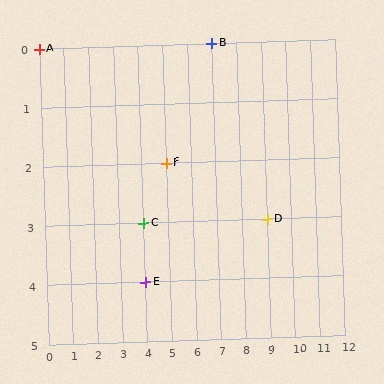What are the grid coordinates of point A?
Point A is at grid coordinates (0, 0).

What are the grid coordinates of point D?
Point D is at grid coordinates (9, 3).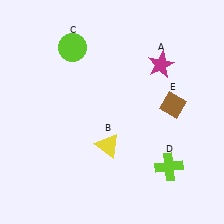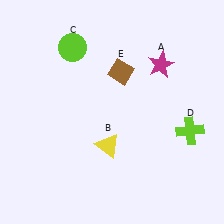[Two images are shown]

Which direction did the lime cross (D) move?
The lime cross (D) moved up.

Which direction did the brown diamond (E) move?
The brown diamond (E) moved left.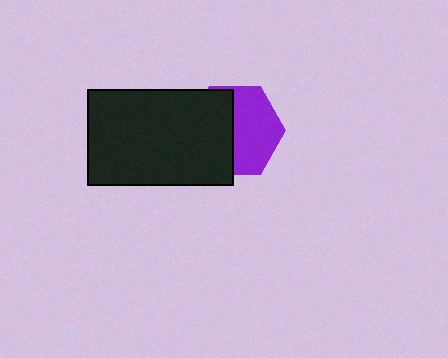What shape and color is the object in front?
The object in front is a black rectangle.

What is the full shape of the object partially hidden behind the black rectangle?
The partially hidden object is a purple hexagon.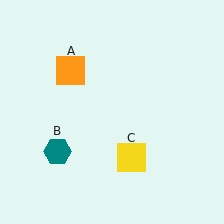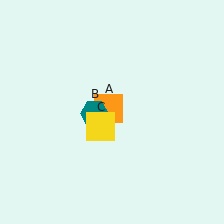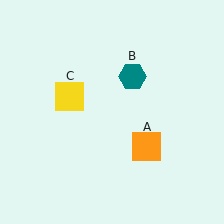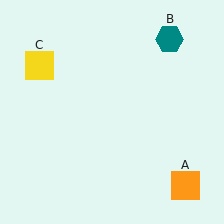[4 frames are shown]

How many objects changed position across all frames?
3 objects changed position: orange square (object A), teal hexagon (object B), yellow square (object C).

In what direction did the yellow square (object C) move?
The yellow square (object C) moved up and to the left.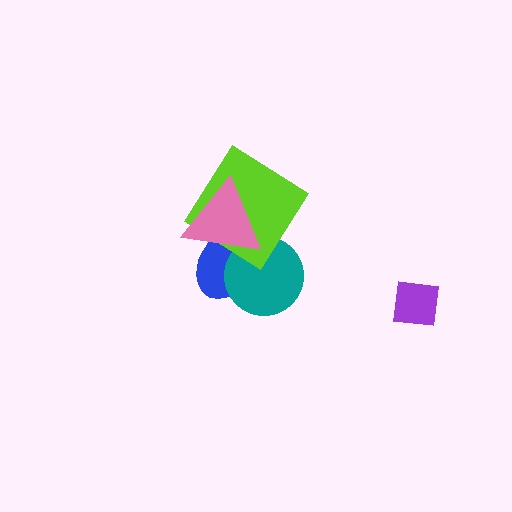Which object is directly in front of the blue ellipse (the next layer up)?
The teal circle is directly in front of the blue ellipse.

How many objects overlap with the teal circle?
3 objects overlap with the teal circle.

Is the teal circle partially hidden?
Yes, it is partially covered by another shape.